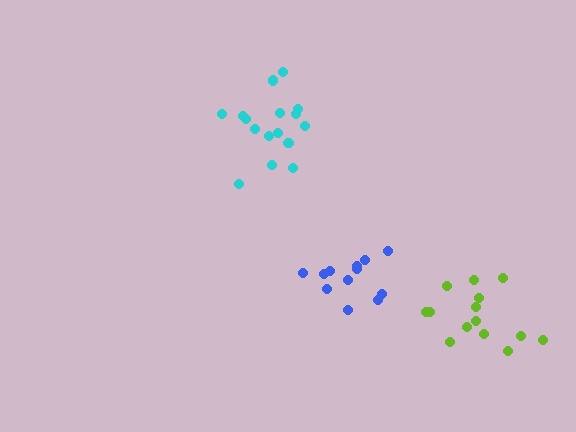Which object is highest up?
The cyan cluster is topmost.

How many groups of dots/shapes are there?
There are 3 groups.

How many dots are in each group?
Group 1: 12 dots, Group 2: 16 dots, Group 3: 14 dots (42 total).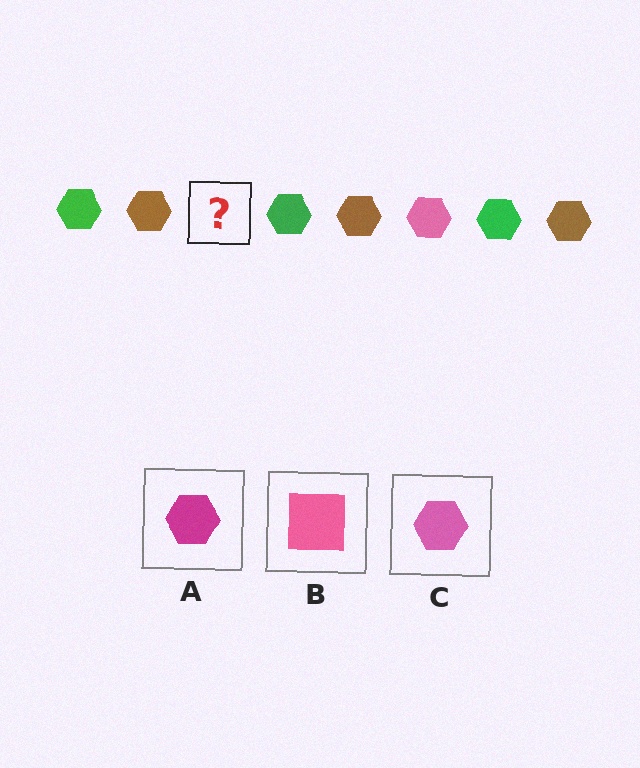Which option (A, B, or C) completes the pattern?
C.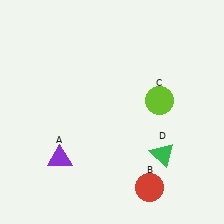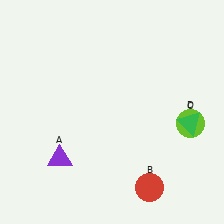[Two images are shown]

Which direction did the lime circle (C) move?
The lime circle (C) moved right.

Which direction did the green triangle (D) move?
The green triangle (D) moved up.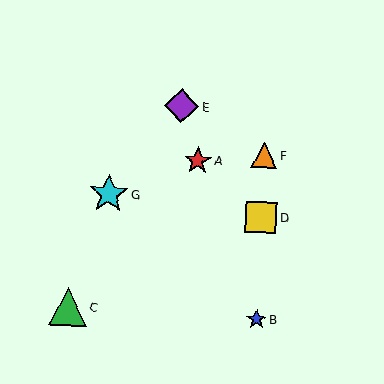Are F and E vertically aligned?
No, F is at x≈264 and E is at x≈181.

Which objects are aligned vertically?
Objects B, D, F are aligned vertically.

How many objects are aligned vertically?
3 objects (B, D, F) are aligned vertically.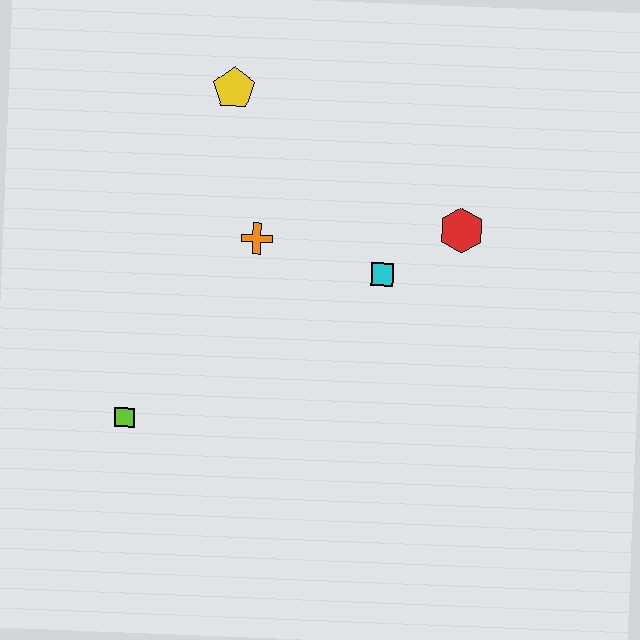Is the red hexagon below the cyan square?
No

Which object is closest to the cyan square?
The red hexagon is closest to the cyan square.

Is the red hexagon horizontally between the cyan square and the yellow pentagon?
No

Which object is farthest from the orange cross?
The lime square is farthest from the orange cross.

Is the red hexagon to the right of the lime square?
Yes